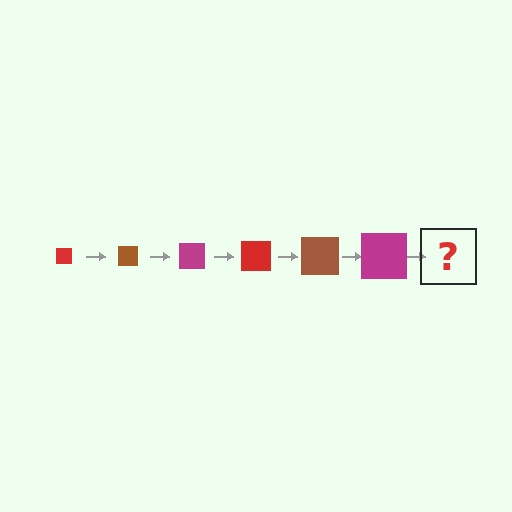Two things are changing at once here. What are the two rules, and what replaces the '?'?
The two rules are that the square grows larger each step and the color cycles through red, brown, and magenta. The '?' should be a red square, larger than the previous one.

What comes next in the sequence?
The next element should be a red square, larger than the previous one.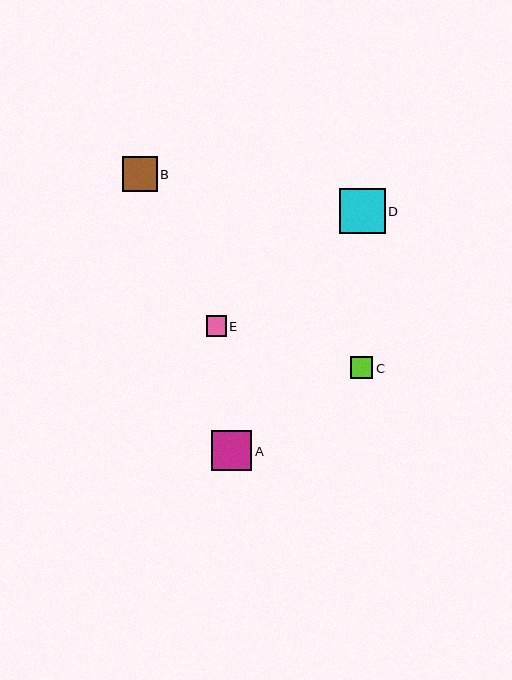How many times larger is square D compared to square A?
Square D is approximately 1.1 times the size of square A.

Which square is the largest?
Square D is the largest with a size of approximately 45 pixels.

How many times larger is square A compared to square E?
Square A is approximately 2.0 times the size of square E.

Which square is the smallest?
Square E is the smallest with a size of approximately 20 pixels.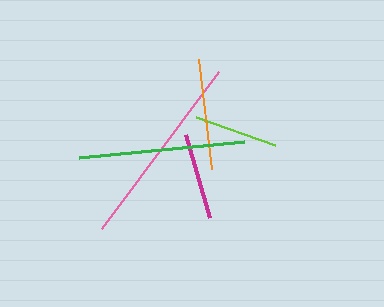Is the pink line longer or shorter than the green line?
The pink line is longer than the green line.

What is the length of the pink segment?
The pink segment is approximately 196 pixels long.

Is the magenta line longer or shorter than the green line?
The green line is longer than the magenta line.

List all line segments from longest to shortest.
From longest to shortest: pink, green, orange, magenta, lime.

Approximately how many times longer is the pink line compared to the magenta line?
The pink line is approximately 2.3 times the length of the magenta line.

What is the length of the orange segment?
The orange segment is approximately 110 pixels long.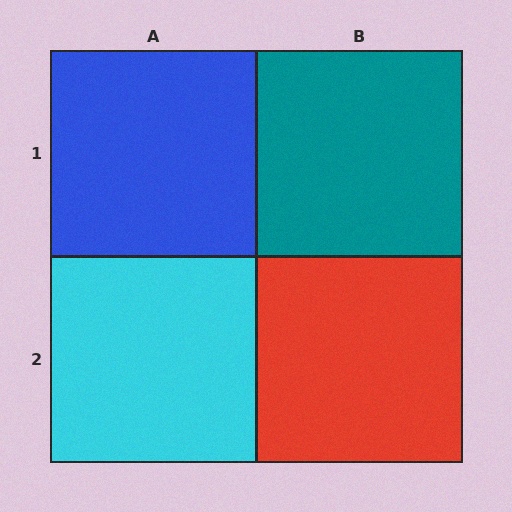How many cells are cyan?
1 cell is cyan.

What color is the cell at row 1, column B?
Teal.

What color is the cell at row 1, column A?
Blue.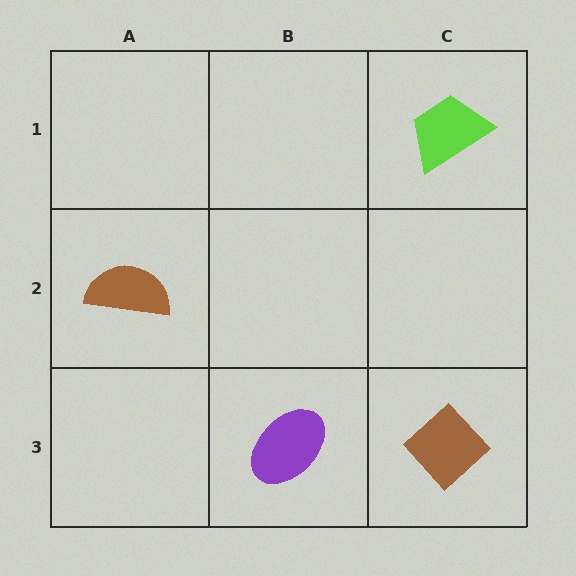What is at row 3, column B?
A purple ellipse.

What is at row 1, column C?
A lime trapezoid.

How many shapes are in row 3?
2 shapes.